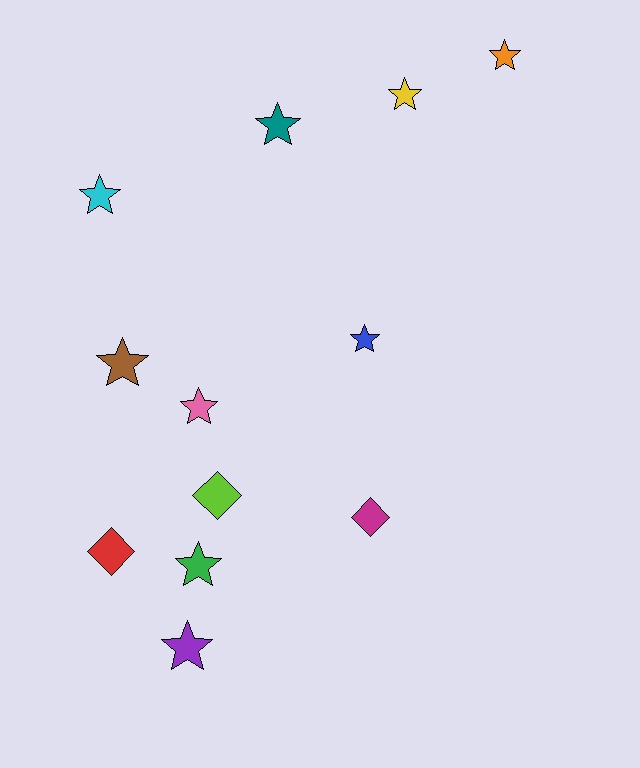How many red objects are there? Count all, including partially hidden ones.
There is 1 red object.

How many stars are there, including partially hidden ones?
There are 9 stars.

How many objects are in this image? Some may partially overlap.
There are 12 objects.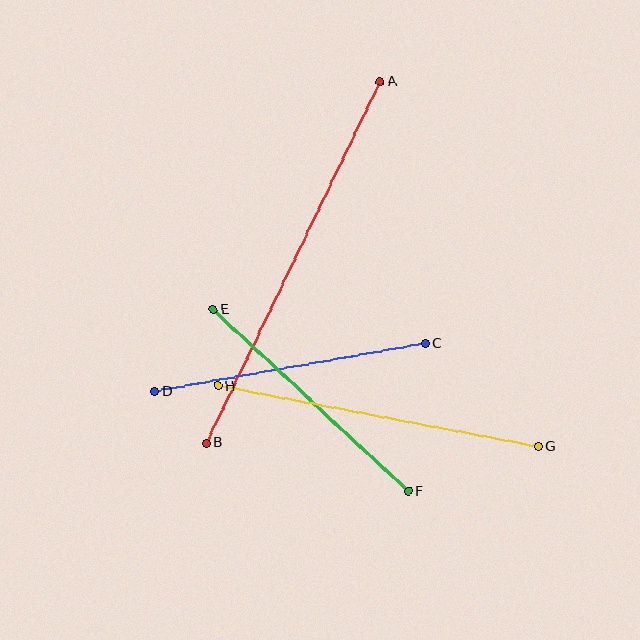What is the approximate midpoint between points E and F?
The midpoint is at approximately (311, 401) pixels.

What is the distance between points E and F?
The distance is approximately 266 pixels.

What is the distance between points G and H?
The distance is approximately 326 pixels.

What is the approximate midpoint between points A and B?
The midpoint is at approximately (293, 262) pixels.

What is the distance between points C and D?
The distance is approximately 275 pixels.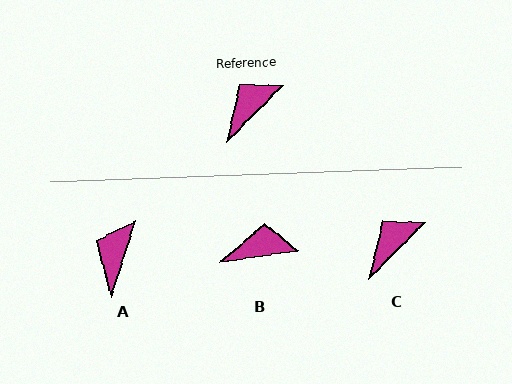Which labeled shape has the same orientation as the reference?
C.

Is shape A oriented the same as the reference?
No, it is off by about 28 degrees.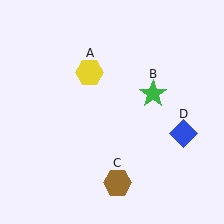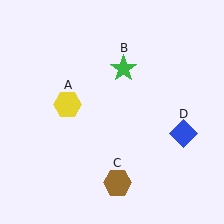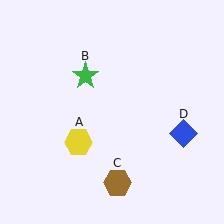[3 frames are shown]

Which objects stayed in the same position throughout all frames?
Brown hexagon (object C) and blue diamond (object D) remained stationary.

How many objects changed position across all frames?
2 objects changed position: yellow hexagon (object A), green star (object B).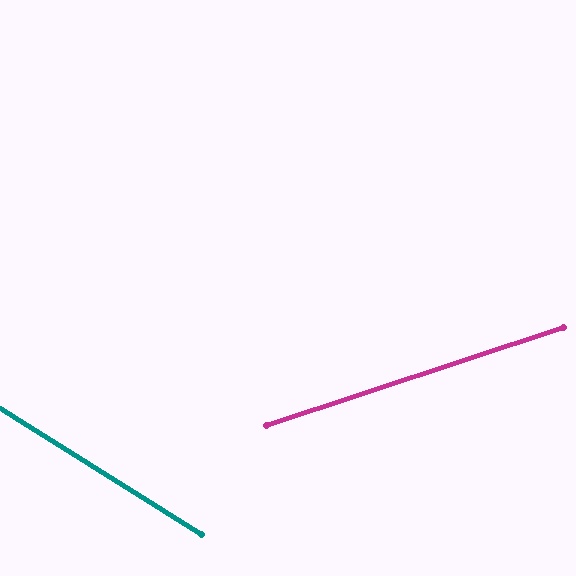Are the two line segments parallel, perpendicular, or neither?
Neither parallel nor perpendicular — they differ by about 50°.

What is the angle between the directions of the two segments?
Approximately 50 degrees.